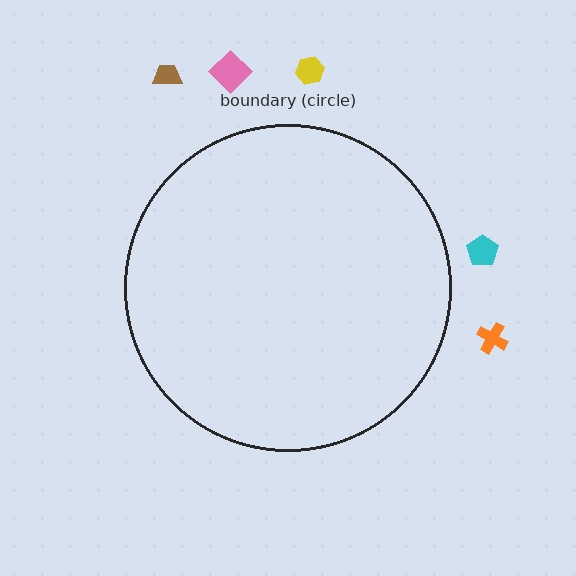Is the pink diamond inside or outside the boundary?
Outside.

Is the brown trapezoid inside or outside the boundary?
Outside.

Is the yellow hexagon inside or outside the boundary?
Outside.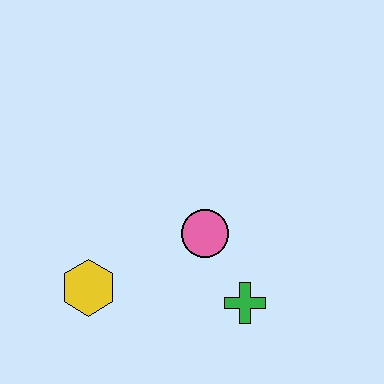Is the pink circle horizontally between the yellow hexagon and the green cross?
Yes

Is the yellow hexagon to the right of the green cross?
No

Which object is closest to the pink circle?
The green cross is closest to the pink circle.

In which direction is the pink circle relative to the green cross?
The pink circle is above the green cross.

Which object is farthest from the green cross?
The yellow hexagon is farthest from the green cross.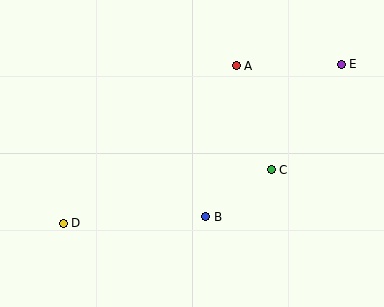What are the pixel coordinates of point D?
Point D is at (63, 223).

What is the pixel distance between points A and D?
The distance between A and D is 234 pixels.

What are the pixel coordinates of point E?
Point E is at (341, 64).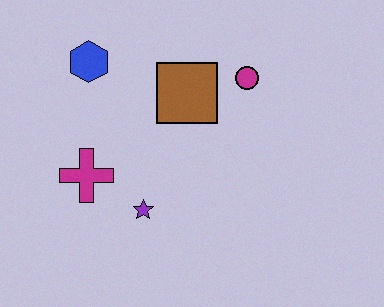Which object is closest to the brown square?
The magenta circle is closest to the brown square.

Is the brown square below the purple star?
No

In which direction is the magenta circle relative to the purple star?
The magenta circle is above the purple star.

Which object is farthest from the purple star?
The magenta circle is farthest from the purple star.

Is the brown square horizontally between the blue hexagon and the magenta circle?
Yes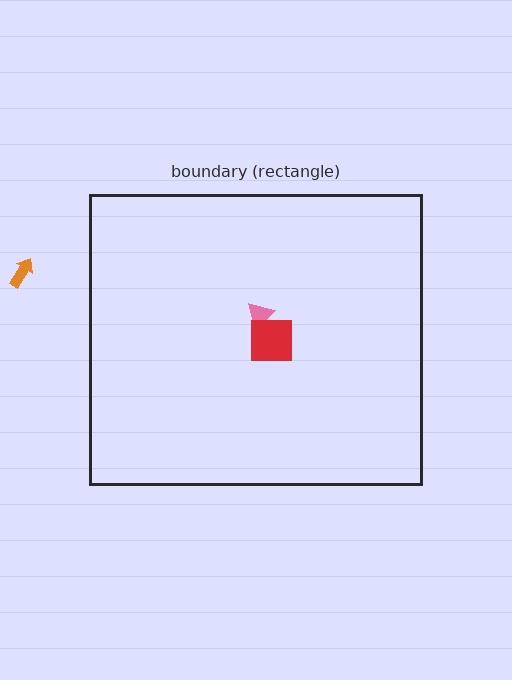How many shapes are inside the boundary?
2 inside, 1 outside.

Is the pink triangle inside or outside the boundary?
Inside.